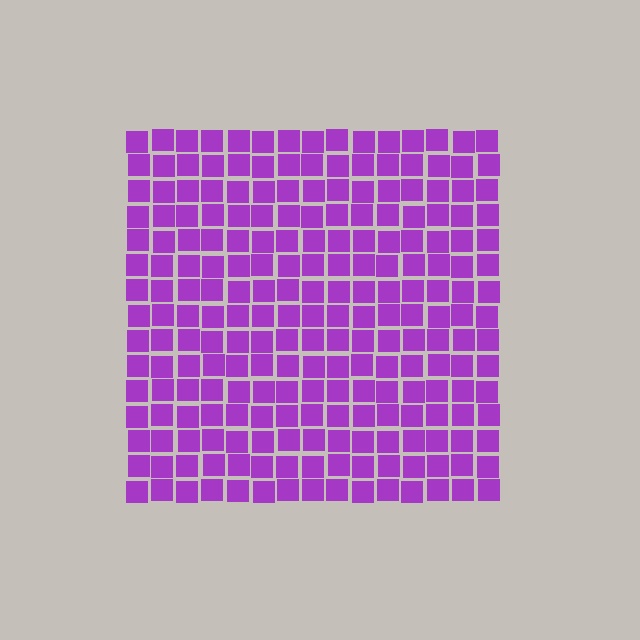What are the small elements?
The small elements are squares.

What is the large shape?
The large shape is a square.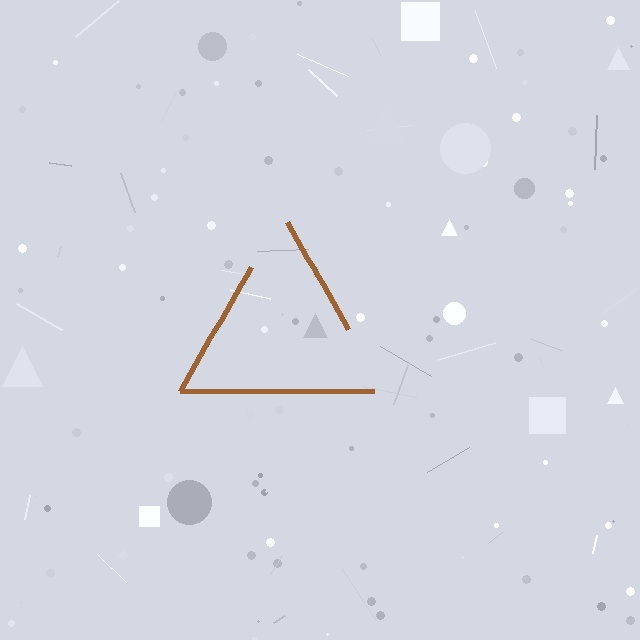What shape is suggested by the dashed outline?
The dashed outline suggests a triangle.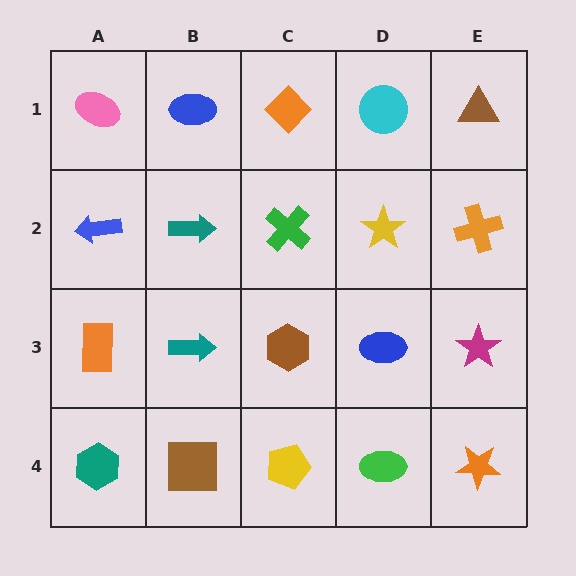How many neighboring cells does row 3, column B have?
4.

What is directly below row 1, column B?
A teal arrow.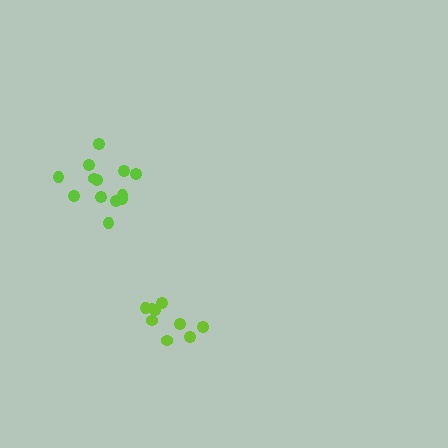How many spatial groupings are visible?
There are 2 spatial groupings.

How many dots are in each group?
Group 1: 9 dots, Group 2: 13 dots (22 total).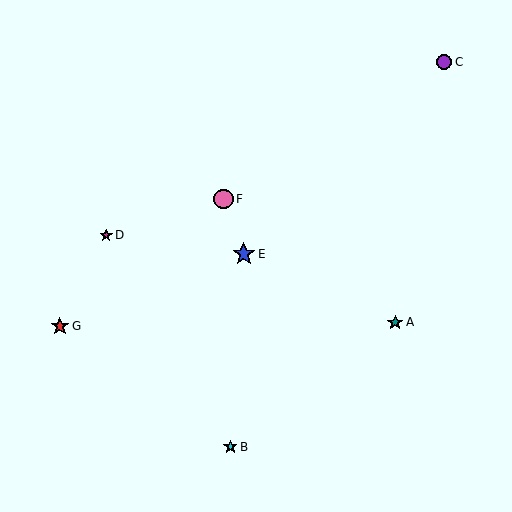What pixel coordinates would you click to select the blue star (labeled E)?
Click at (244, 254) to select the blue star E.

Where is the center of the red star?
The center of the red star is at (60, 326).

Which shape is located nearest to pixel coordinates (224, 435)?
The cyan star (labeled B) at (230, 447) is nearest to that location.